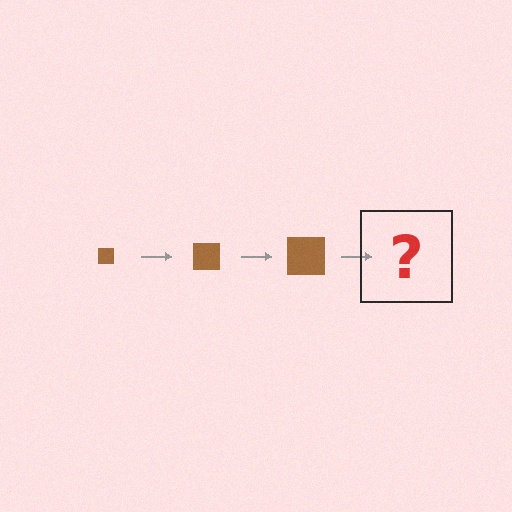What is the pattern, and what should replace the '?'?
The pattern is that the square gets progressively larger each step. The '?' should be a brown square, larger than the previous one.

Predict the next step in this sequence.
The next step is a brown square, larger than the previous one.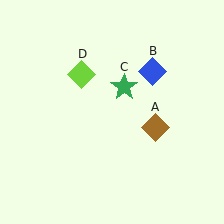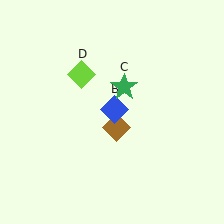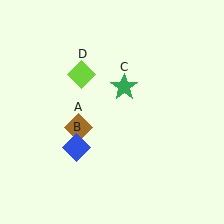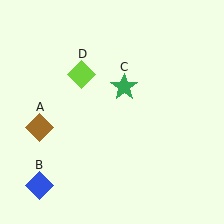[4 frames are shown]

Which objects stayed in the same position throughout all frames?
Green star (object C) and lime diamond (object D) remained stationary.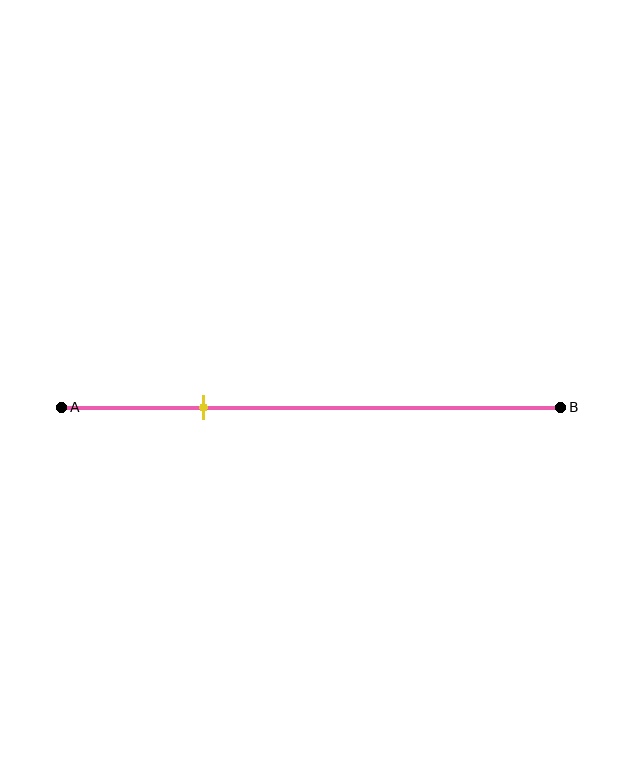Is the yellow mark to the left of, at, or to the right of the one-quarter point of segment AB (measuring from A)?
The yellow mark is to the right of the one-quarter point of segment AB.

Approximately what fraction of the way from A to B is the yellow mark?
The yellow mark is approximately 30% of the way from A to B.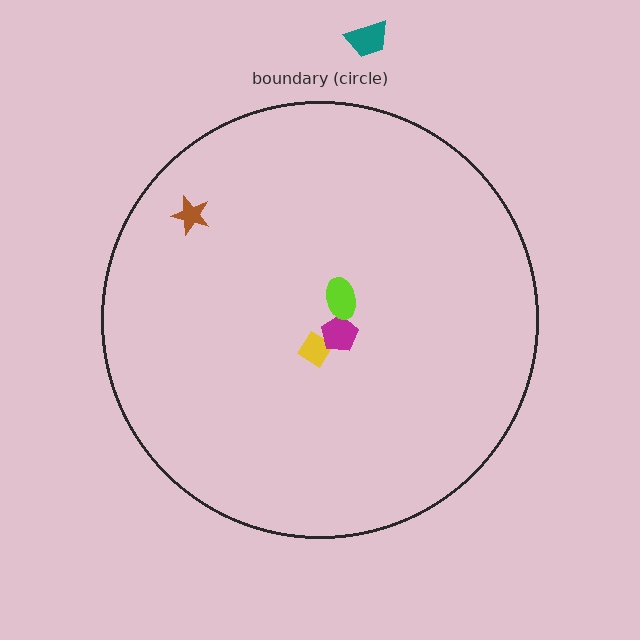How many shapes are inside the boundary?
4 inside, 1 outside.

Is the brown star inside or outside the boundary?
Inside.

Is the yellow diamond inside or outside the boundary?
Inside.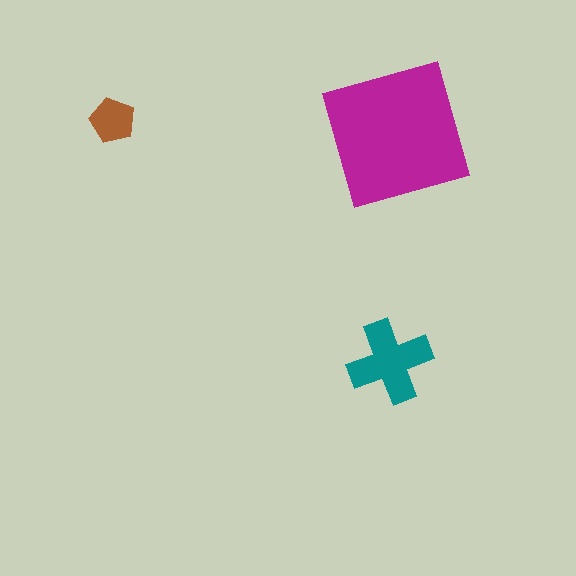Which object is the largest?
The magenta square.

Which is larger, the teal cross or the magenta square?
The magenta square.